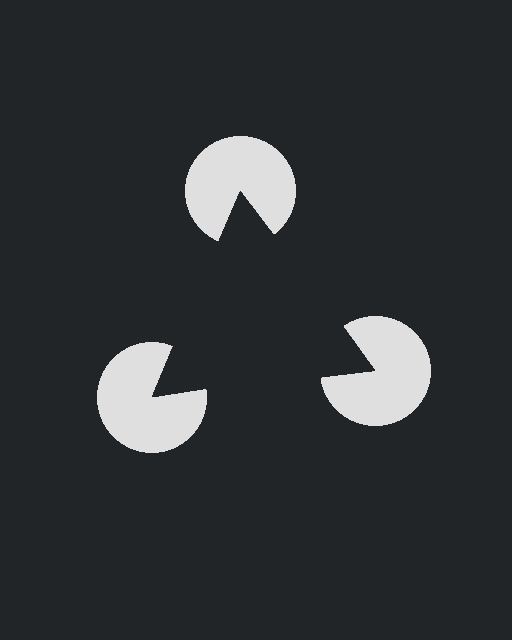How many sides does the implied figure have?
3 sides.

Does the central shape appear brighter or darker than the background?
It typically appears slightly darker than the background, even though no actual brightness change is drawn.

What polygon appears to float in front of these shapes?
An illusory triangle — its edges are inferred from the aligned wedge cuts in the pac-man discs, not physically drawn.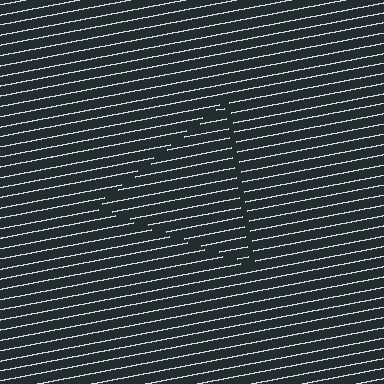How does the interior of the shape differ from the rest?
The interior of the shape contains the same grating, shifted by half a period — the contour is defined by the phase discontinuity where line-ends from the inner and outer gratings abut.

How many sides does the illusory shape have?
3 sides — the line-ends trace a triangle.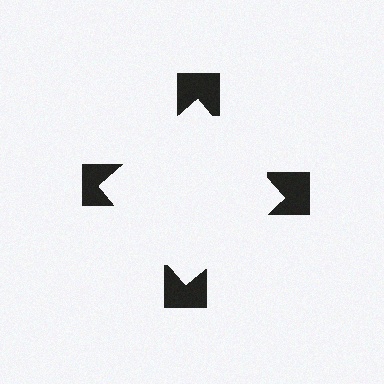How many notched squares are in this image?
There are 4 — one at each vertex of the illusory square.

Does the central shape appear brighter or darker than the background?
It typically appears slightly brighter than the background, even though no actual brightness change is drawn.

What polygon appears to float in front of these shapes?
An illusory square — its edges are inferred from the aligned wedge cuts in the notched squares, not physically drawn.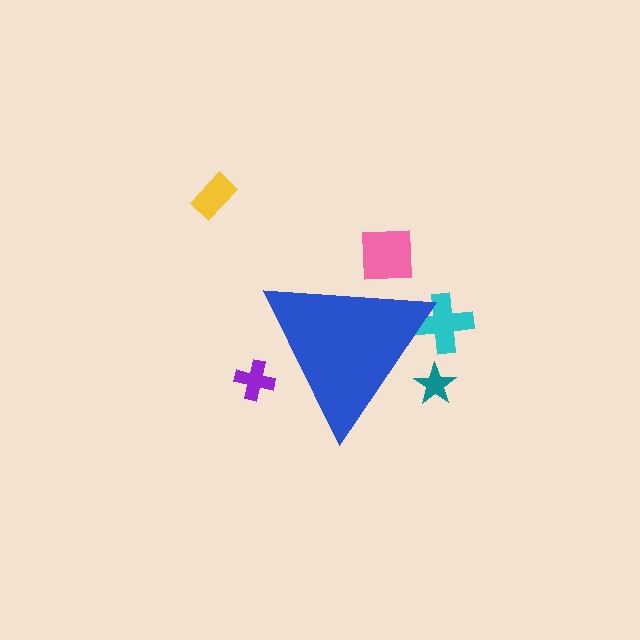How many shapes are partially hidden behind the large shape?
4 shapes are partially hidden.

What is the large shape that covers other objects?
A blue triangle.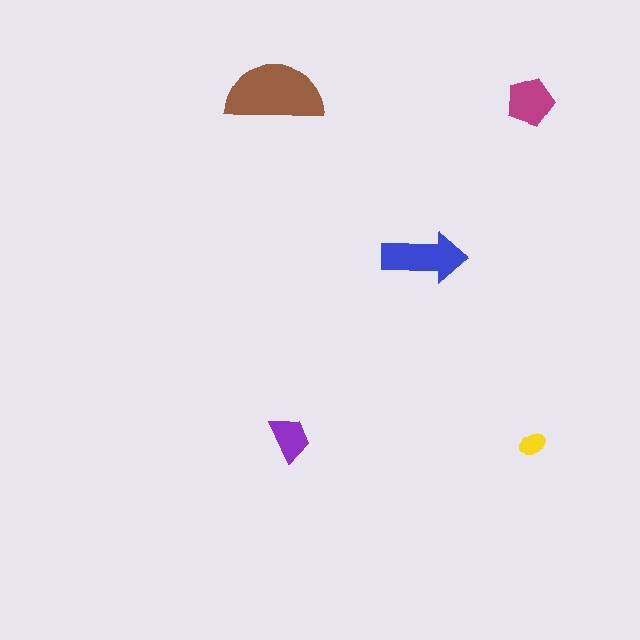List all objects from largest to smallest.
The brown semicircle, the blue arrow, the magenta pentagon, the purple trapezoid, the yellow ellipse.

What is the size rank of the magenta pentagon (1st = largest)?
3rd.